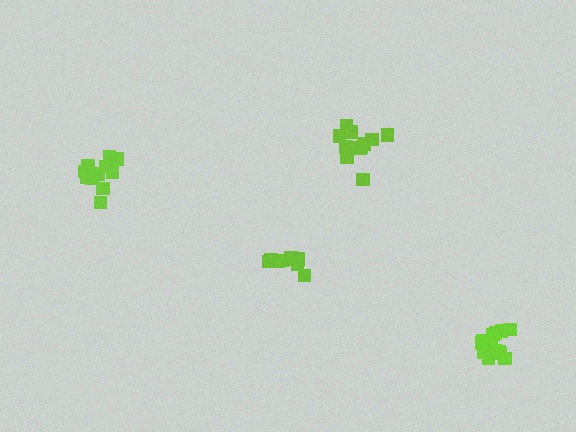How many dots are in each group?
Group 1: 10 dots, Group 2: 11 dots, Group 3: 15 dots, Group 4: 11 dots (47 total).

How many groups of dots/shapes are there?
There are 4 groups.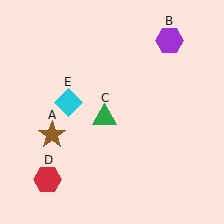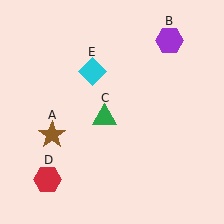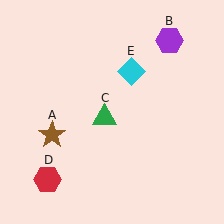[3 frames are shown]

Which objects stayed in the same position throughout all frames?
Brown star (object A) and purple hexagon (object B) and green triangle (object C) and red hexagon (object D) remained stationary.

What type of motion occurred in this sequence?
The cyan diamond (object E) rotated clockwise around the center of the scene.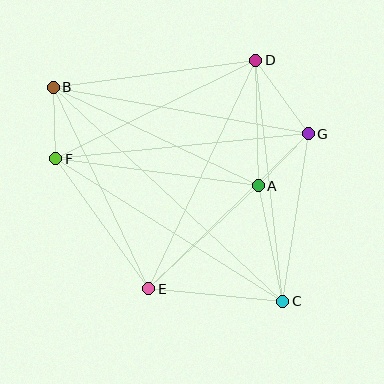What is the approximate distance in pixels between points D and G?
The distance between D and G is approximately 90 pixels.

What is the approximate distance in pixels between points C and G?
The distance between C and G is approximately 170 pixels.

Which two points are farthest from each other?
Points B and C are farthest from each other.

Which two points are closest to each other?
Points B and F are closest to each other.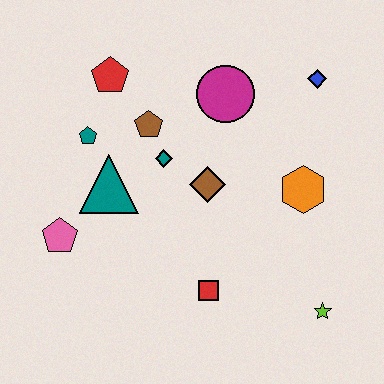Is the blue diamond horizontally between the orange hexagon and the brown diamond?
No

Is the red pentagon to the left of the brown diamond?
Yes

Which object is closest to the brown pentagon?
The teal diamond is closest to the brown pentagon.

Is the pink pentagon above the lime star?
Yes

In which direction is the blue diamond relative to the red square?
The blue diamond is above the red square.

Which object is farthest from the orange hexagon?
The pink pentagon is farthest from the orange hexagon.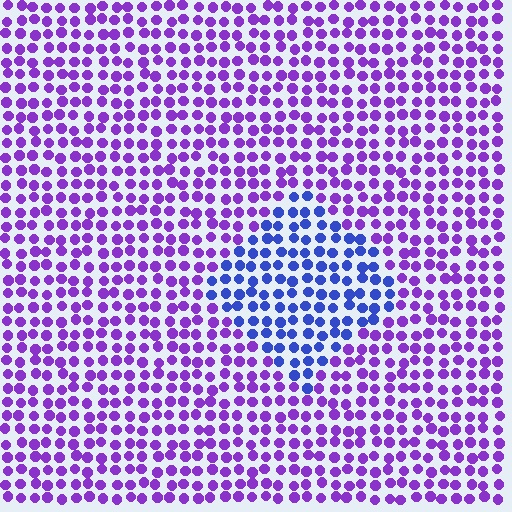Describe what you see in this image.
The image is filled with small purple elements in a uniform arrangement. A diamond-shaped region is visible where the elements are tinted to a slightly different hue, forming a subtle color boundary.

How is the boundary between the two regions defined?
The boundary is defined purely by a slight shift in hue (about 44 degrees). Spacing, size, and orientation are identical on both sides.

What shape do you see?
I see a diamond.